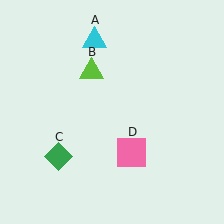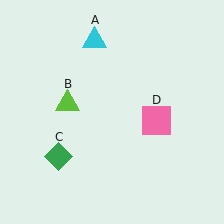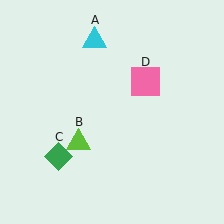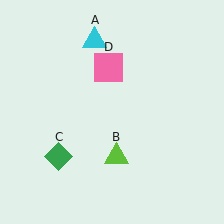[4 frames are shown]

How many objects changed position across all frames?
2 objects changed position: lime triangle (object B), pink square (object D).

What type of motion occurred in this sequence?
The lime triangle (object B), pink square (object D) rotated counterclockwise around the center of the scene.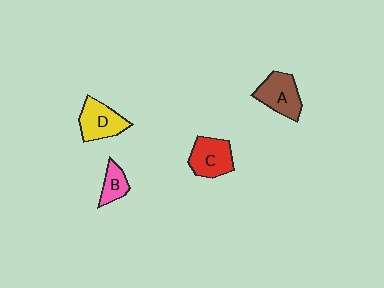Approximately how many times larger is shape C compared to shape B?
Approximately 1.7 times.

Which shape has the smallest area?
Shape B (pink).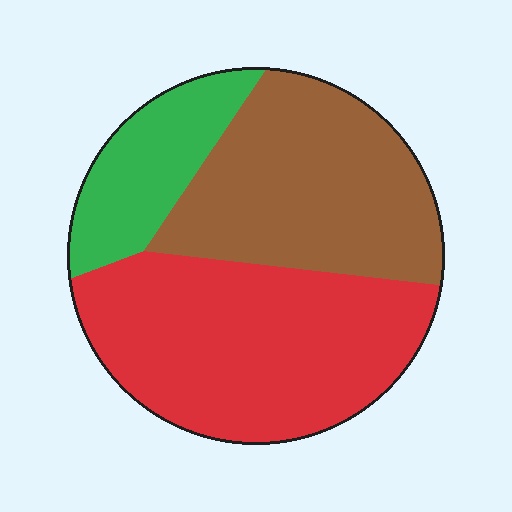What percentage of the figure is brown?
Brown takes up between a third and a half of the figure.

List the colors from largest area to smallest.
From largest to smallest: red, brown, green.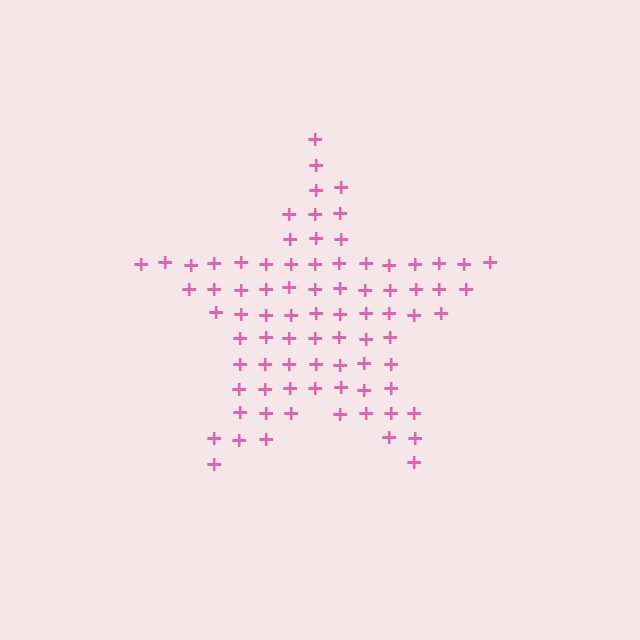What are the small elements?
The small elements are plus signs.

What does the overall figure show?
The overall figure shows a star.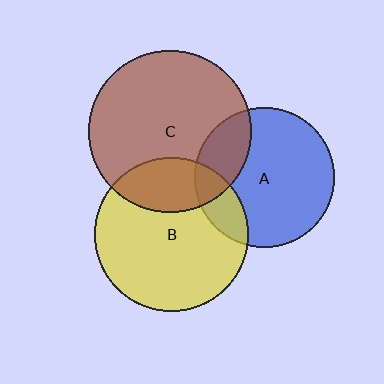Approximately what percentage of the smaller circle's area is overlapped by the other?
Approximately 15%.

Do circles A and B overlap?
Yes.